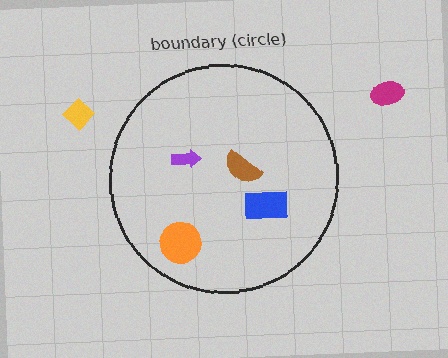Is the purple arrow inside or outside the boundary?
Inside.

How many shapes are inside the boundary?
4 inside, 2 outside.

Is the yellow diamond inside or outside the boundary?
Outside.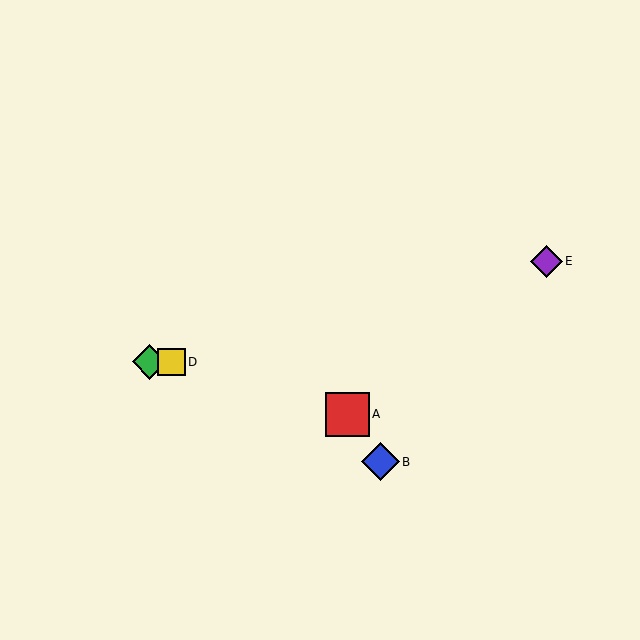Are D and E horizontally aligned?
No, D is at y≈362 and E is at y≈261.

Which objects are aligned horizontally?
Objects C, D are aligned horizontally.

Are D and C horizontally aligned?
Yes, both are at y≈362.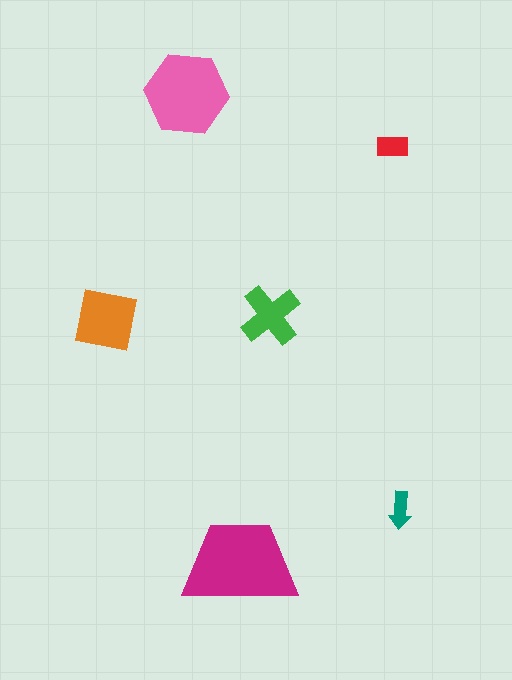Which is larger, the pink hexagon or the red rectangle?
The pink hexagon.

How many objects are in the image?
There are 6 objects in the image.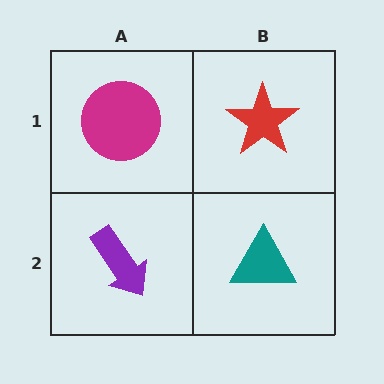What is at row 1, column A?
A magenta circle.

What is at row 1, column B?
A red star.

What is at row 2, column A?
A purple arrow.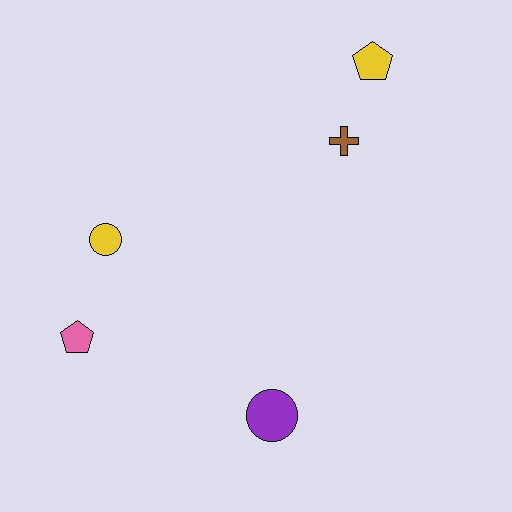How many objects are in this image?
There are 5 objects.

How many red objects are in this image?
There are no red objects.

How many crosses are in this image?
There is 1 cross.